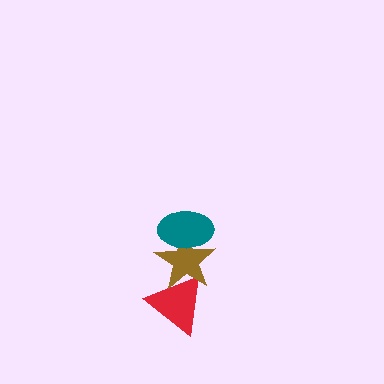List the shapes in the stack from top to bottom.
From top to bottom: the teal ellipse, the brown star, the red triangle.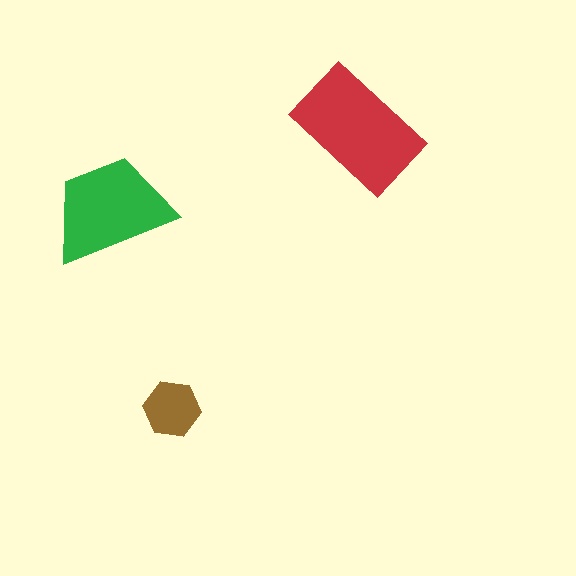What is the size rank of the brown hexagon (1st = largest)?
3rd.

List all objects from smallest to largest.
The brown hexagon, the green trapezoid, the red rectangle.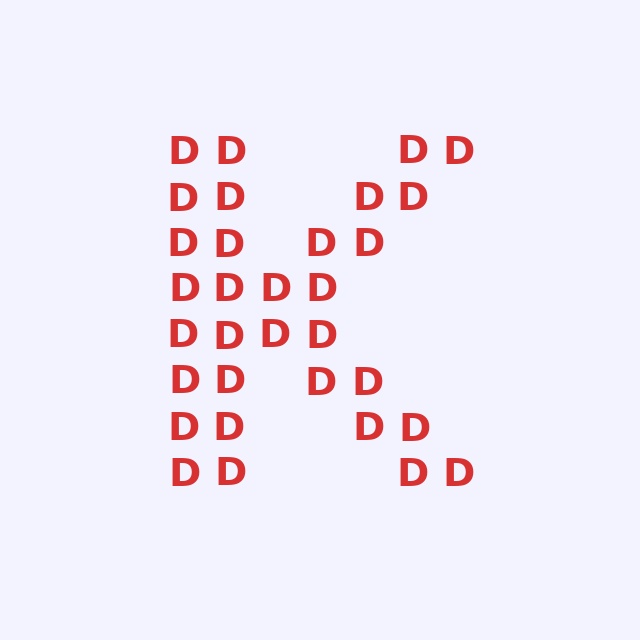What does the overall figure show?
The overall figure shows the letter K.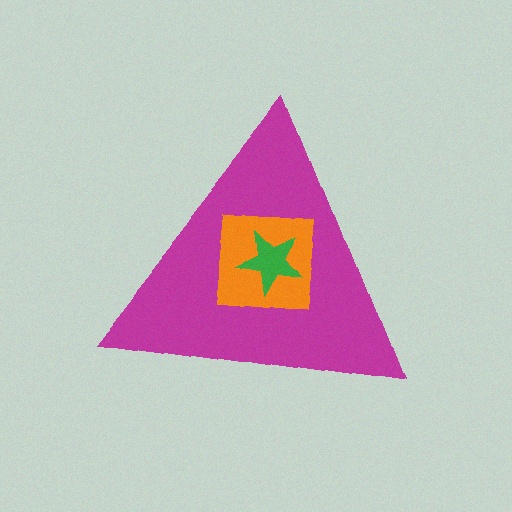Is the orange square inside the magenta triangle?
Yes.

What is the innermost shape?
The green star.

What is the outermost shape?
The magenta triangle.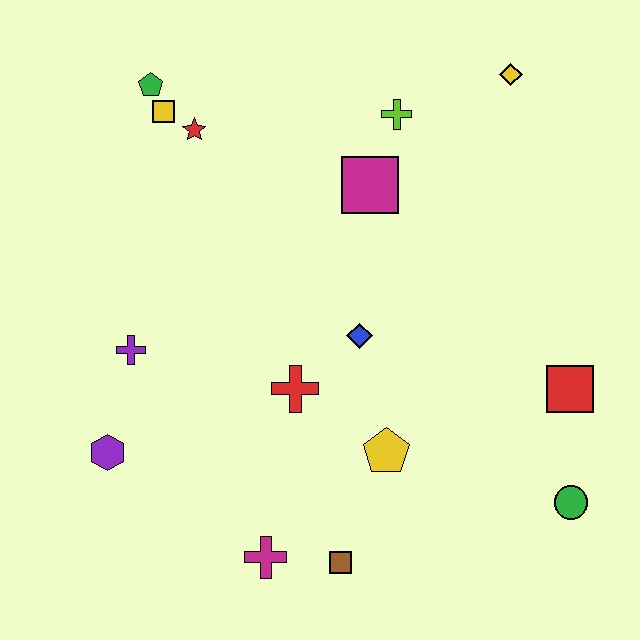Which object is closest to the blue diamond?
The red cross is closest to the blue diamond.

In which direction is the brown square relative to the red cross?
The brown square is below the red cross.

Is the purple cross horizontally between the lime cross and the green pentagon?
No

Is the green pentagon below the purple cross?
No